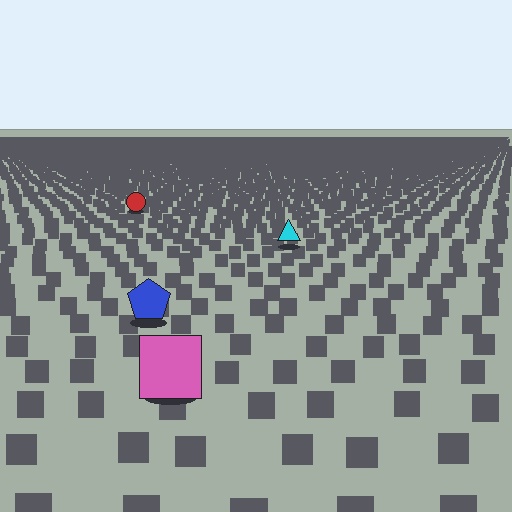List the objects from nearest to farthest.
From nearest to farthest: the pink square, the blue pentagon, the cyan triangle, the red circle.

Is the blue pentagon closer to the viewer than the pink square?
No. The pink square is closer — you can tell from the texture gradient: the ground texture is coarser near it.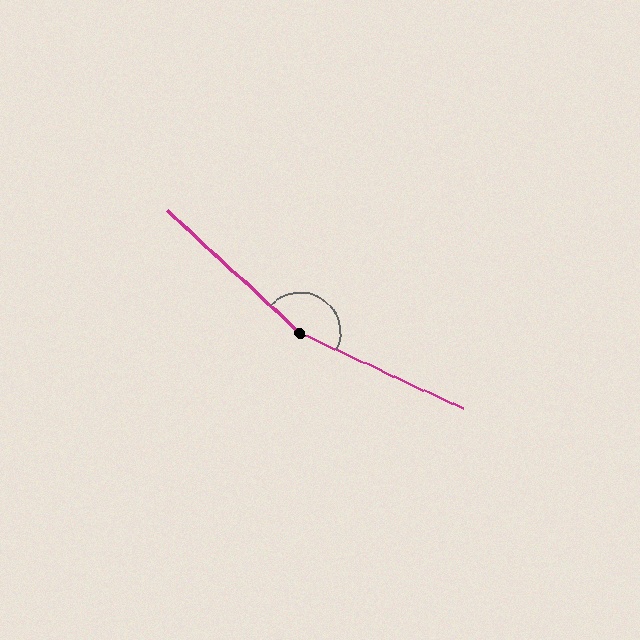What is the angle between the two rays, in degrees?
Approximately 162 degrees.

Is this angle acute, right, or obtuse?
It is obtuse.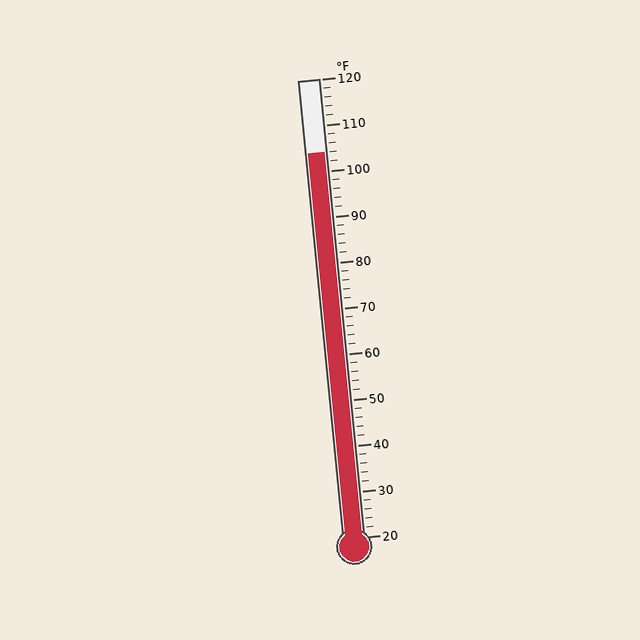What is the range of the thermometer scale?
The thermometer scale ranges from 20°F to 120°F.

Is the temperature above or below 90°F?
The temperature is above 90°F.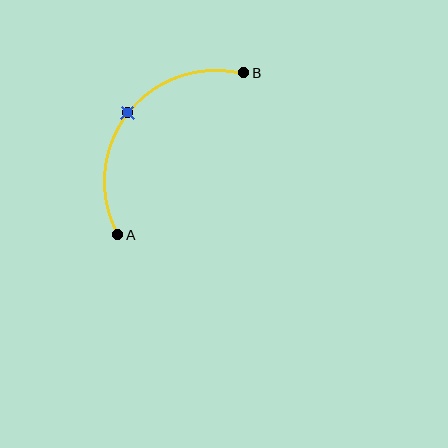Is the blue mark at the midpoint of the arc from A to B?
Yes. The blue mark lies on the arc at equal arc-length from both A and B — it is the arc midpoint.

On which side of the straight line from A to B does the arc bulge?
The arc bulges above and to the left of the straight line connecting A and B.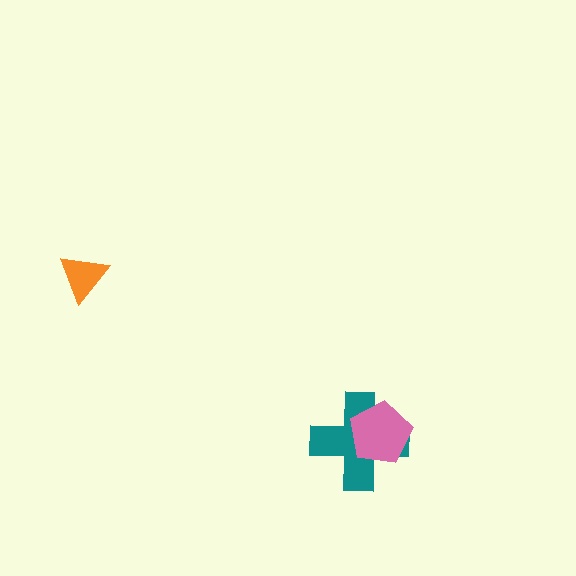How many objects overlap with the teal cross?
1 object overlaps with the teal cross.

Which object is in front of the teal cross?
The pink pentagon is in front of the teal cross.